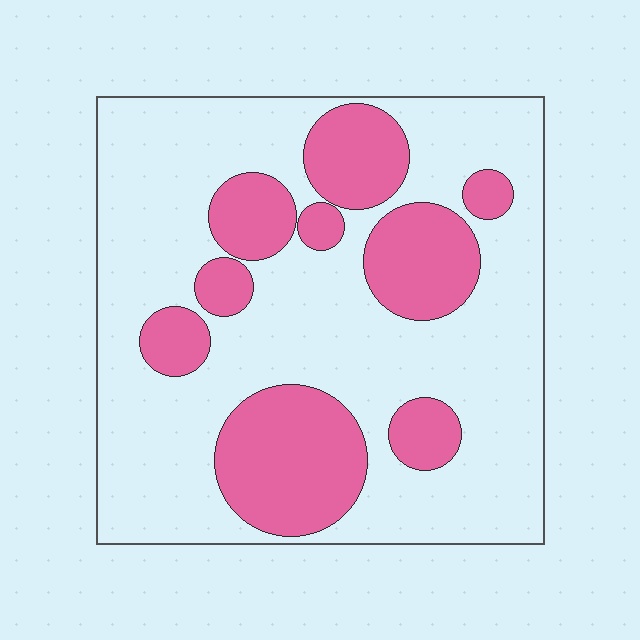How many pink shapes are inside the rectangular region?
9.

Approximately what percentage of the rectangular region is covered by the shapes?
Approximately 30%.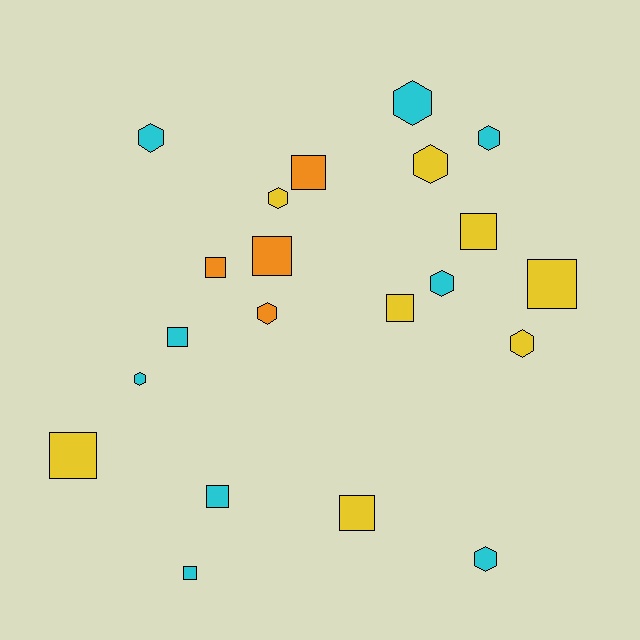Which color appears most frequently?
Cyan, with 9 objects.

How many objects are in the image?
There are 21 objects.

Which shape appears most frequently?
Square, with 11 objects.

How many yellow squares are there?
There are 5 yellow squares.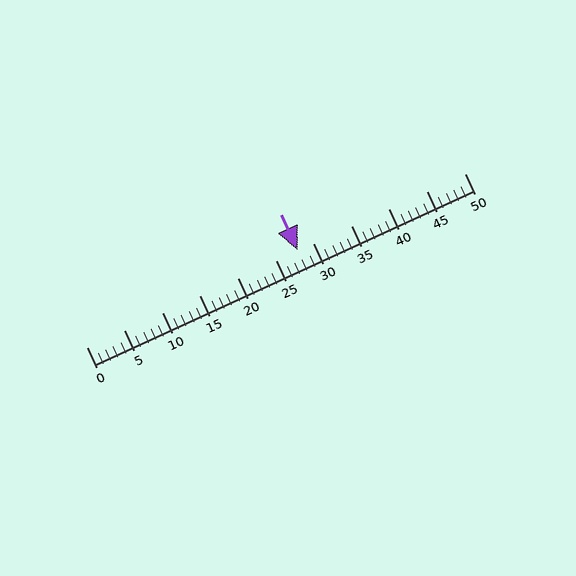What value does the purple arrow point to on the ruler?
The purple arrow points to approximately 28.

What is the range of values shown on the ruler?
The ruler shows values from 0 to 50.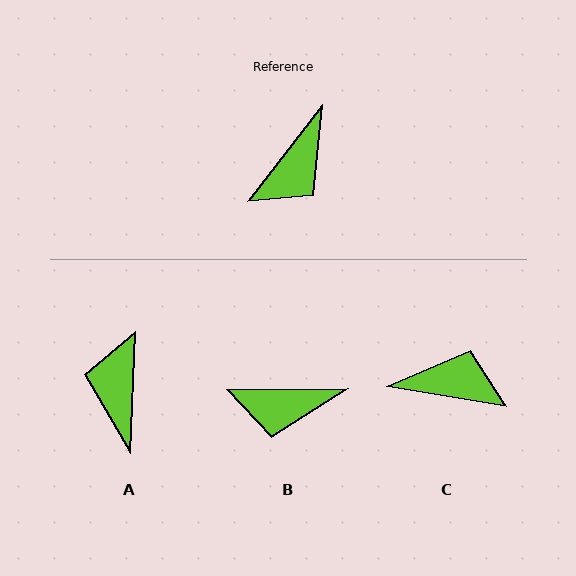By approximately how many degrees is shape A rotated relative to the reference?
Approximately 145 degrees clockwise.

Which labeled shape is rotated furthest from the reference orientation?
A, about 145 degrees away.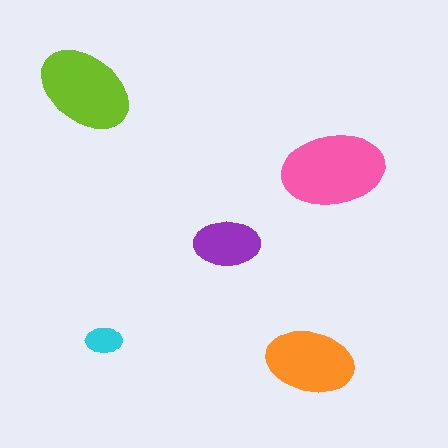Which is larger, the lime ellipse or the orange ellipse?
The lime one.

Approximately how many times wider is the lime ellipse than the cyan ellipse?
About 2.5 times wider.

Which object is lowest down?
The orange ellipse is bottommost.